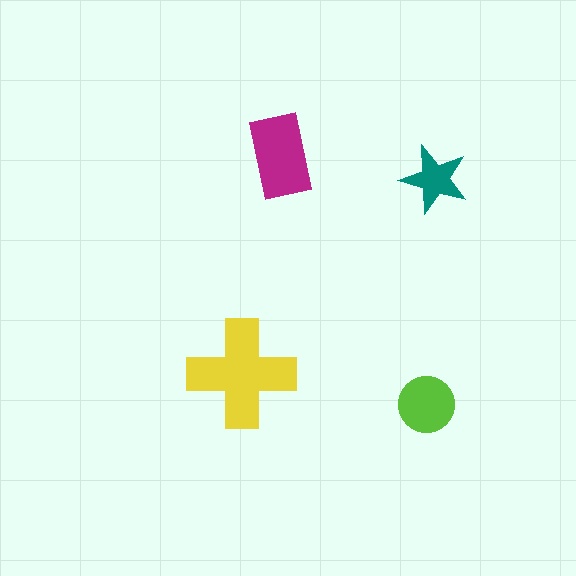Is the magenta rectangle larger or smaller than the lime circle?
Larger.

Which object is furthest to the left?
The yellow cross is leftmost.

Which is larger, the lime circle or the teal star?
The lime circle.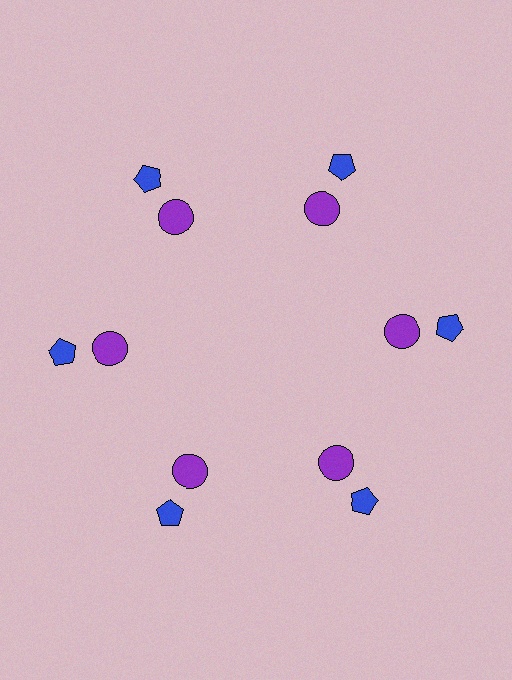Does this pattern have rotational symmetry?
Yes, this pattern has 6-fold rotational symmetry. It looks the same after rotating 60 degrees around the center.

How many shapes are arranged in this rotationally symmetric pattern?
There are 12 shapes, arranged in 6 groups of 2.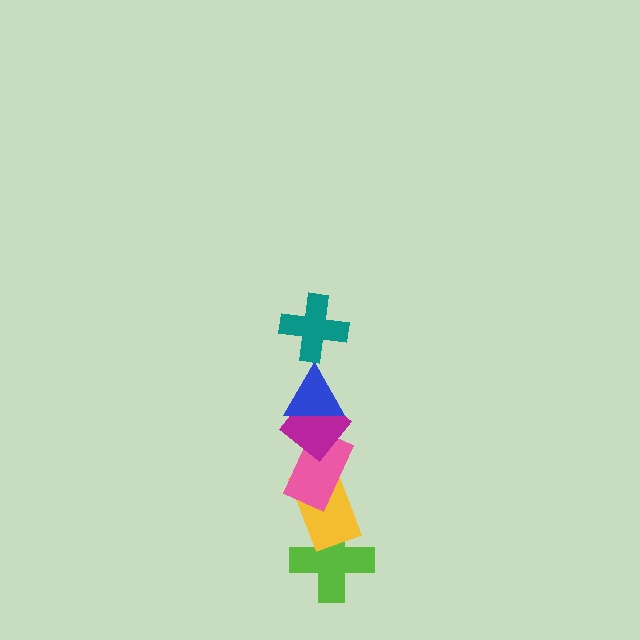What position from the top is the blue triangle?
The blue triangle is 2nd from the top.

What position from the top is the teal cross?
The teal cross is 1st from the top.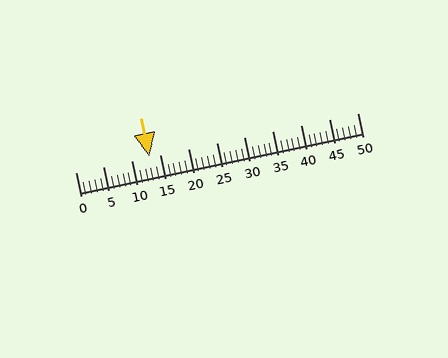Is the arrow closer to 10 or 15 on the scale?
The arrow is closer to 15.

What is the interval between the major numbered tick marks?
The major tick marks are spaced 5 units apart.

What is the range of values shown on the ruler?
The ruler shows values from 0 to 50.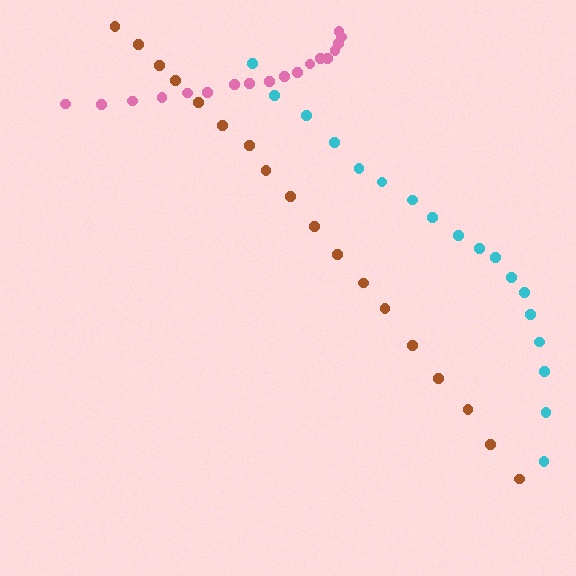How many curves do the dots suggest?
There are 3 distinct paths.